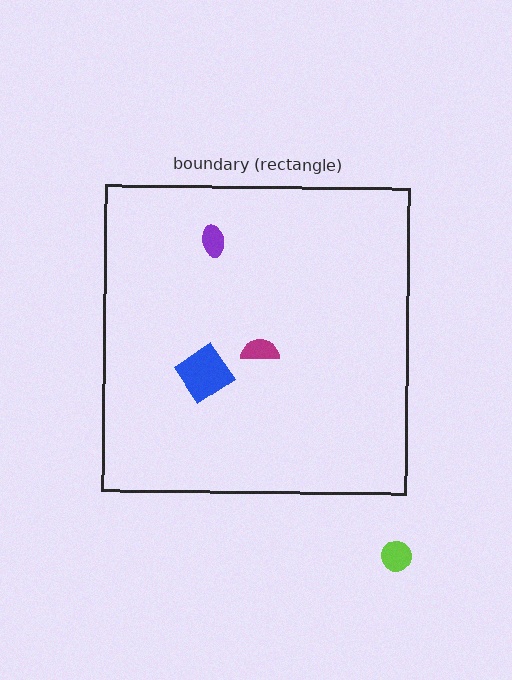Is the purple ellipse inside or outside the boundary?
Inside.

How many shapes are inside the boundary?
3 inside, 1 outside.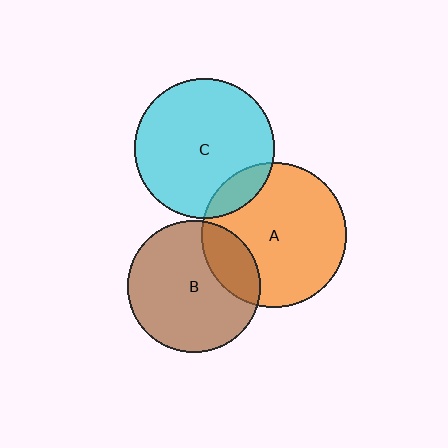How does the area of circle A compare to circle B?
Approximately 1.2 times.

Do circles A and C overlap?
Yes.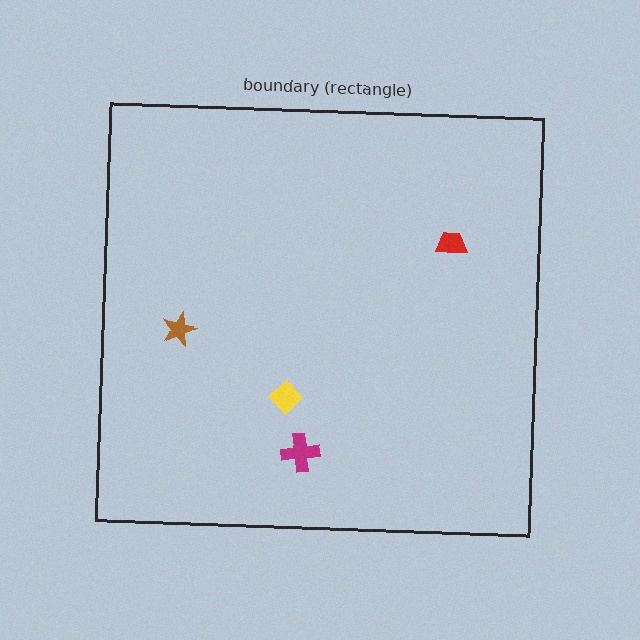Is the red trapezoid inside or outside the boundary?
Inside.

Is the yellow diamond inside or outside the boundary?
Inside.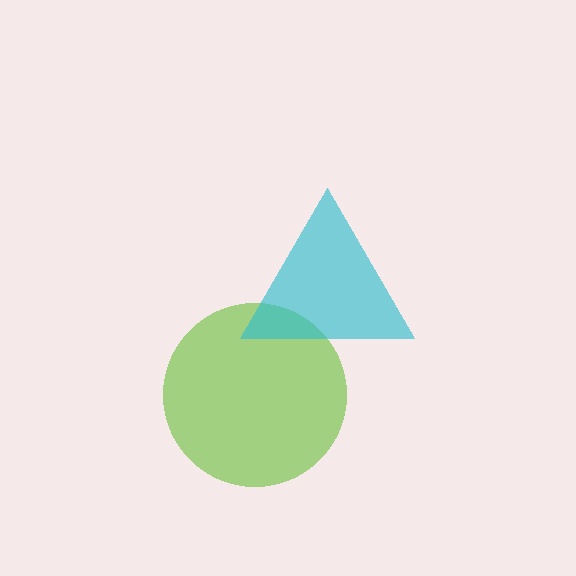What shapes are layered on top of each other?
The layered shapes are: a lime circle, a cyan triangle.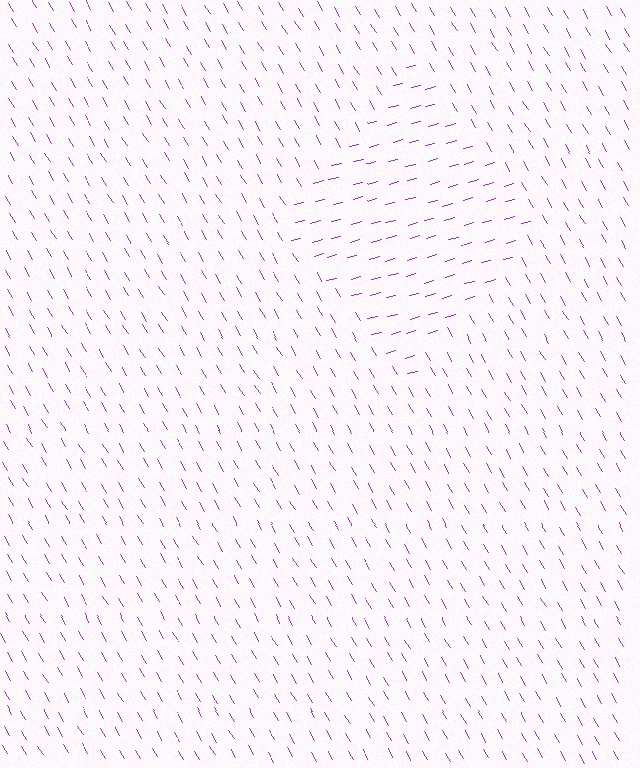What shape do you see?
I see a diamond.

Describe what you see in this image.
The image is filled with small purple line segments. A diamond region in the image has lines oriented differently from the surrounding lines, creating a visible texture boundary.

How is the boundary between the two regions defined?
The boundary is defined purely by a change in line orientation (approximately 74 degrees difference). All lines are the same color and thickness.